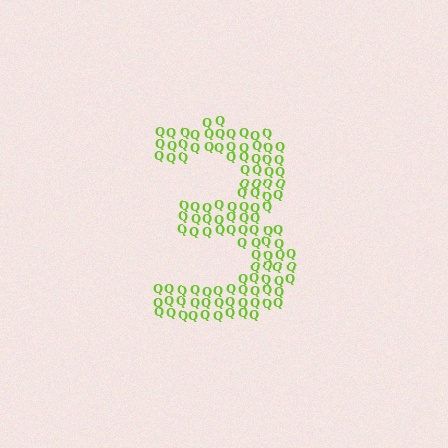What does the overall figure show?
The overall figure shows the digit 3.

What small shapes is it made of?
It is made of small letter Q's.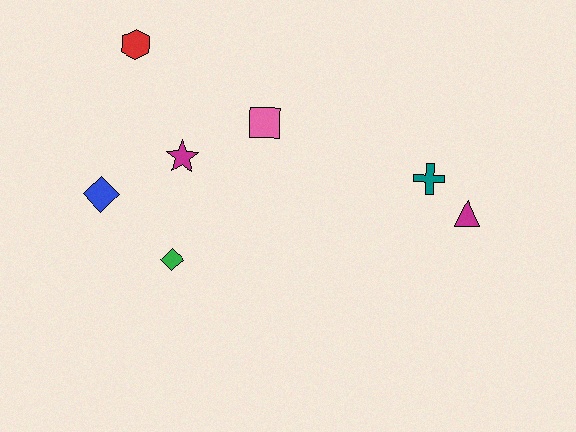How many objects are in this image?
There are 7 objects.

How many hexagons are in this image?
There is 1 hexagon.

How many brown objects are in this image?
There are no brown objects.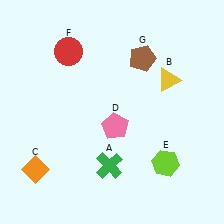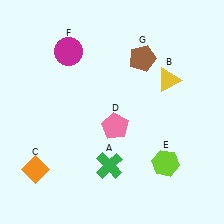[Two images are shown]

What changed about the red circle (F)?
In Image 1, F is red. In Image 2, it changed to magenta.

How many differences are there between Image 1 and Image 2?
There is 1 difference between the two images.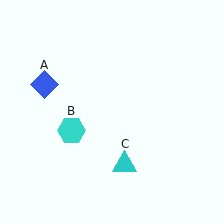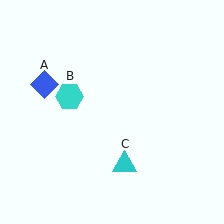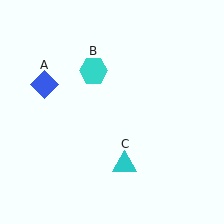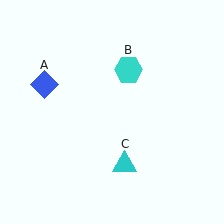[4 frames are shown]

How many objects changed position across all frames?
1 object changed position: cyan hexagon (object B).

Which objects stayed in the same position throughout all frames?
Blue diamond (object A) and cyan triangle (object C) remained stationary.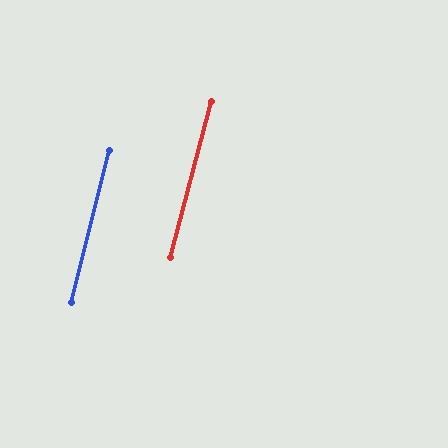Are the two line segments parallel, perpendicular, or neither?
Parallel — their directions differ by only 0.6°.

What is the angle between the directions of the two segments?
Approximately 1 degree.